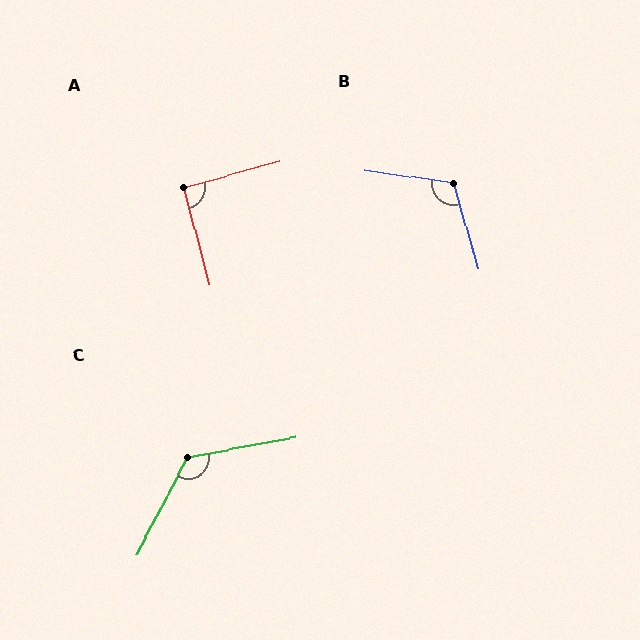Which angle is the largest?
C, at approximately 128 degrees.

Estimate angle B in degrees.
Approximately 114 degrees.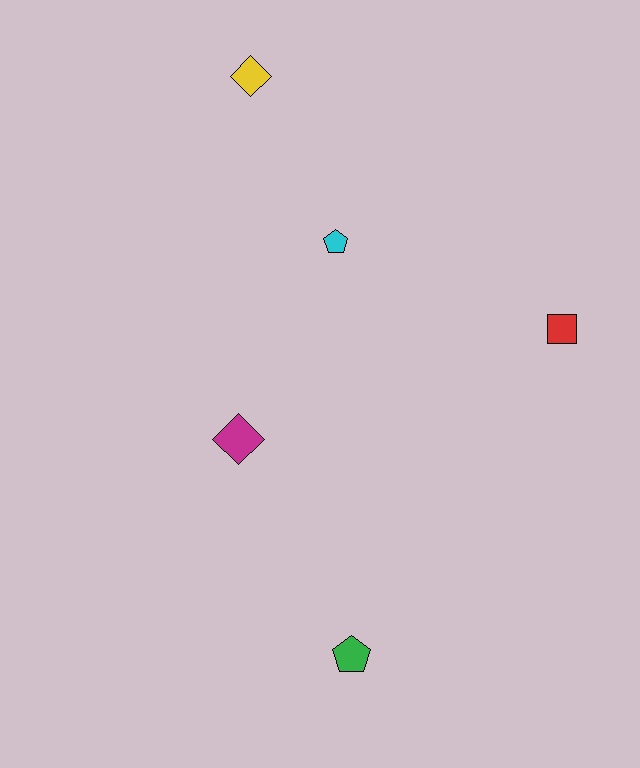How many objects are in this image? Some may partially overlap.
There are 5 objects.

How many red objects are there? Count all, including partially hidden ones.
There is 1 red object.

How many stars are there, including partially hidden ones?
There are no stars.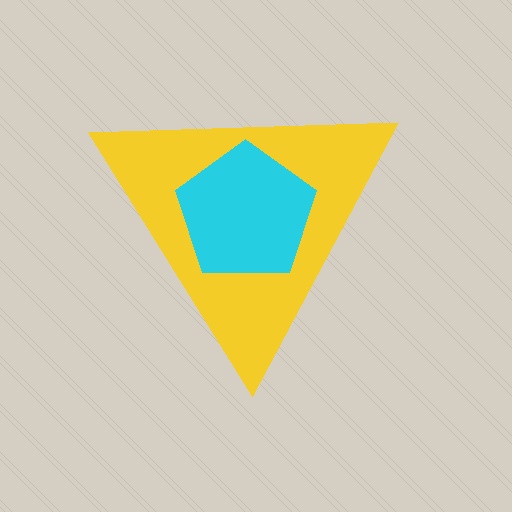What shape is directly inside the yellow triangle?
The cyan pentagon.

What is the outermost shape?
The yellow triangle.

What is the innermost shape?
The cyan pentagon.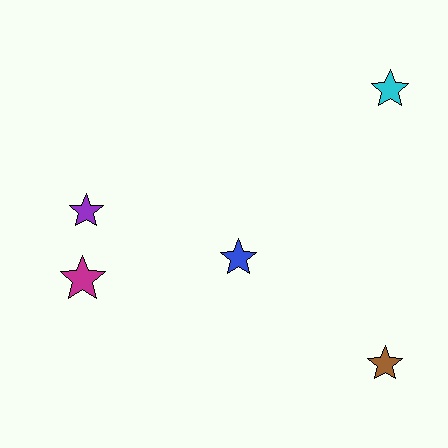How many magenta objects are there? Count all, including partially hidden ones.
There is 1 magenta object.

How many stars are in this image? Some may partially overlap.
There are 5 stars.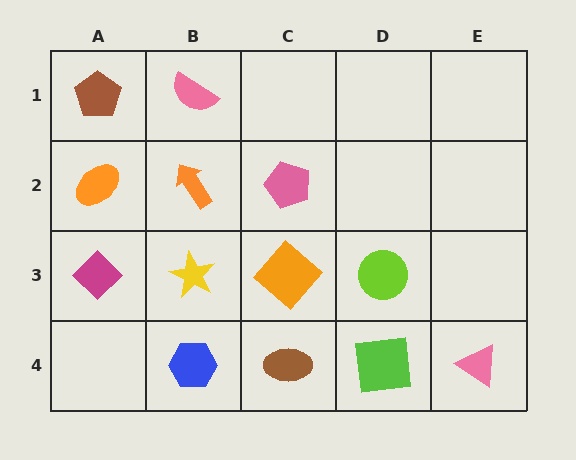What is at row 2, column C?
A pink pentagon.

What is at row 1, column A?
A brown pentagon.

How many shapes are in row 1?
2 shapes.